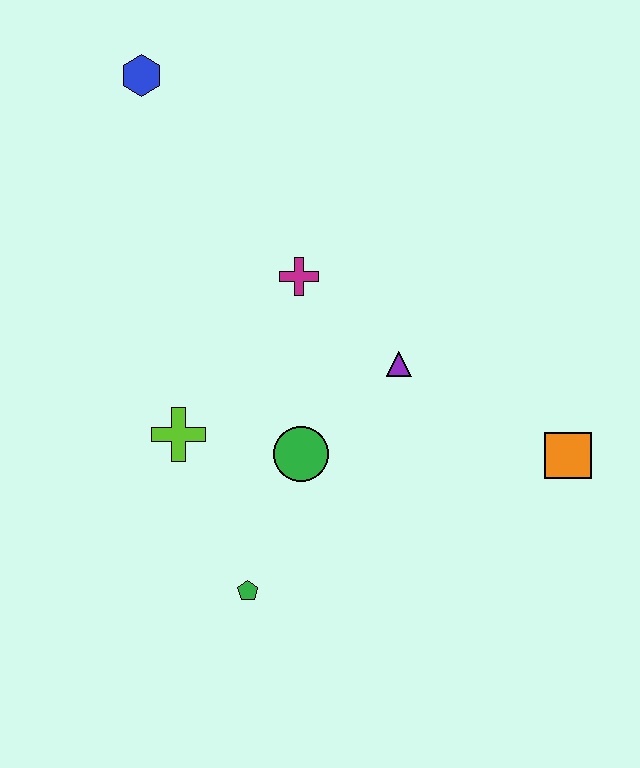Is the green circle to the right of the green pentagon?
Yes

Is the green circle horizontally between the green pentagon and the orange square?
Yes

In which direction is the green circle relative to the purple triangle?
The green circle is to the left of the purple triangle.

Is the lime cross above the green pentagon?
Yes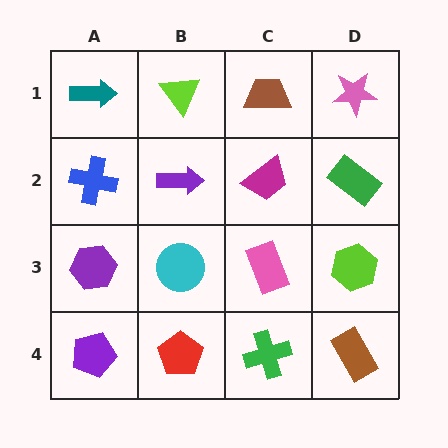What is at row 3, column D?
A lime hexagon.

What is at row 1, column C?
A brown trapezoid.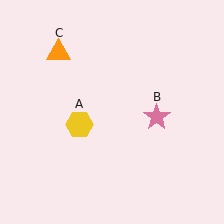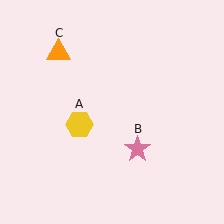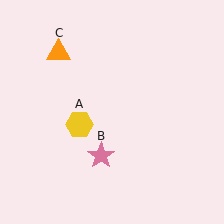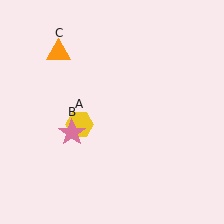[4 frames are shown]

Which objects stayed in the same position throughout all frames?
Yellow hexagon (object A) and orange triangle (object C) remained stationary.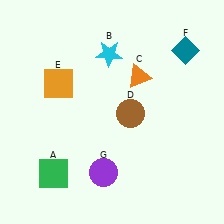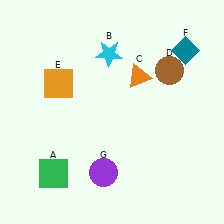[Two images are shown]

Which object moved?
The brown circle (D) moved up.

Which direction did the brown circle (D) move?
The brown circle (D) moved up.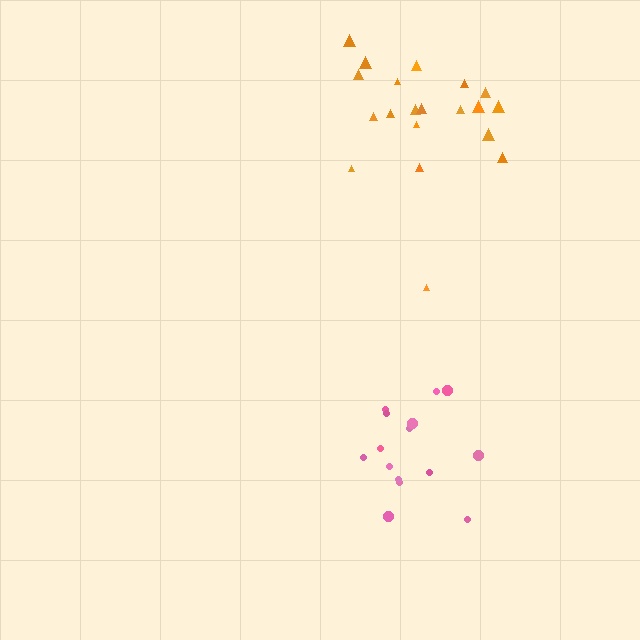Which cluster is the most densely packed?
Pink.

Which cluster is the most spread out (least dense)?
Orange.